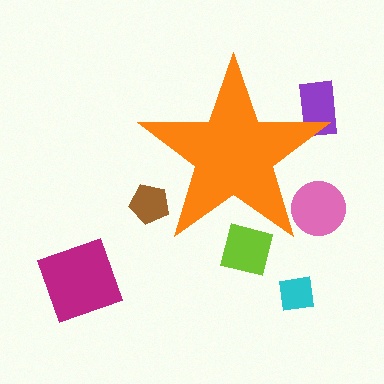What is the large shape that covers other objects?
An orange star.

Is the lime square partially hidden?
Yes, the lime square is partially hidden behind the orange star.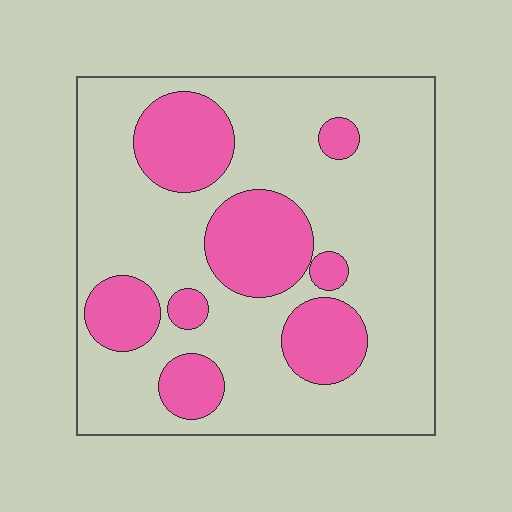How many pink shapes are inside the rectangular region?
8.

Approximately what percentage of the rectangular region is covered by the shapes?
Approximately 30%.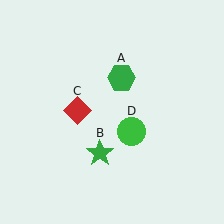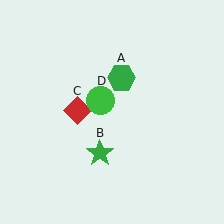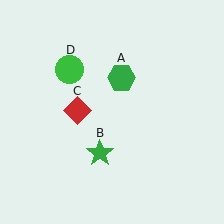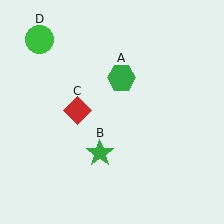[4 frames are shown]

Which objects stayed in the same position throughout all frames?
Green hexagon (object A) and green star (object B) and red diamond (object C) remained stationary.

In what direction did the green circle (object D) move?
The green circle (object D) moved up and to the left.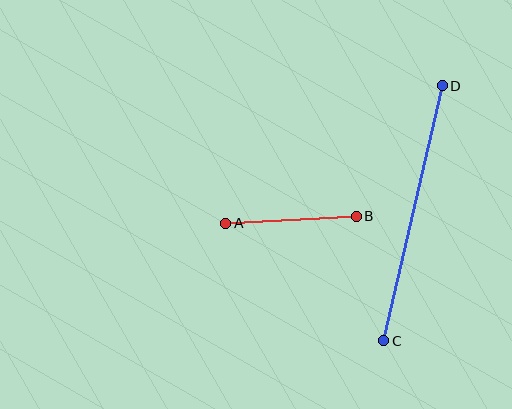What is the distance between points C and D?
The distance is approximately 262 pixels.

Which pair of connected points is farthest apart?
Points C and D are farthest apart.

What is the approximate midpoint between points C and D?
The midpoint is at approximately (413, 213) pixels.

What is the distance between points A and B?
The distance is approximately 131 pixels.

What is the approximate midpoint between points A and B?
The midpoint is at approximately (291, 220) pixels.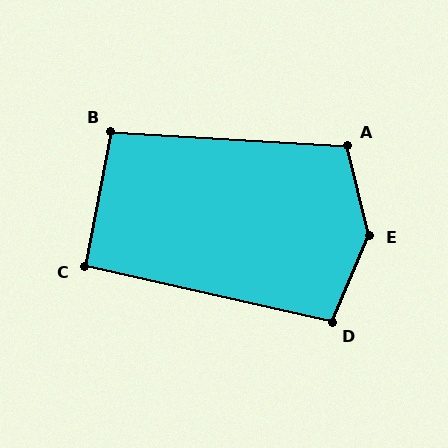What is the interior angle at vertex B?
Approximately 98 degrees (obtuse).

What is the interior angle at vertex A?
Approximately 107 degrees (obtuse).